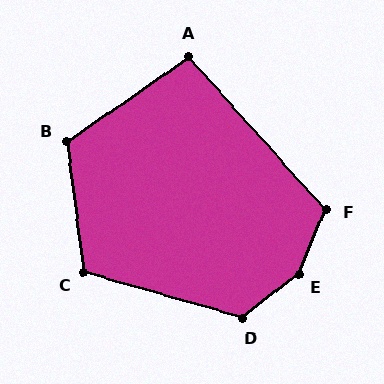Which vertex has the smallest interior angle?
A, at approximately 97 degrees.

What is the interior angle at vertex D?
Approximately 127 degrees (obtuse).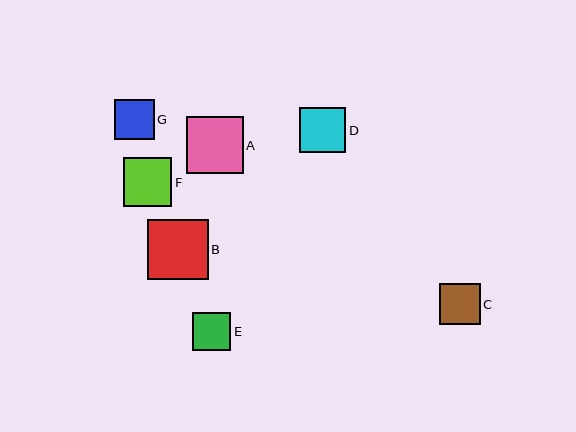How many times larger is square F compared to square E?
Square F is approximately 1.3 times the size of square E.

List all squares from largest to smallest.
From largest to smallest: B, A, F, D, C, G, E.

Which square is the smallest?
Square E is the smallest with a size of approximately 38 pixels.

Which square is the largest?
Square B is the largest with a size of approximately 60 pixels.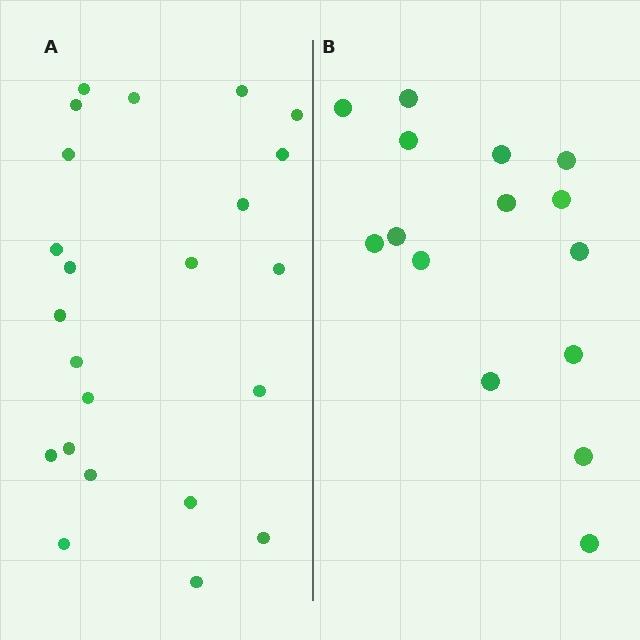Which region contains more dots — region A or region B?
Region A (the left region) has more dots.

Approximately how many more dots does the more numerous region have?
Region A has roughly 8 or so more dots than region B.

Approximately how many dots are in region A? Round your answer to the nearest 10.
About 20 dots. (The exact count is 23, which rounds to 20.)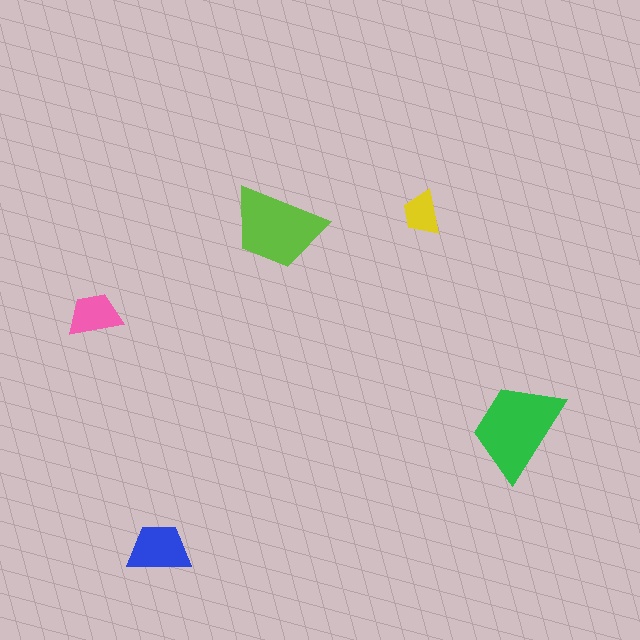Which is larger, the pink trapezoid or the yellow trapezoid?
The pink one.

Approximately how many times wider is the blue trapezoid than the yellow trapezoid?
About 1.5 times wider.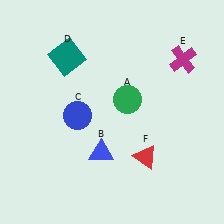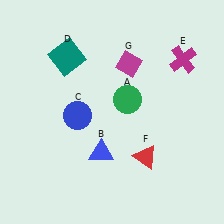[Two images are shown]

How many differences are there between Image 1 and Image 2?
There is 1 difference between the two images.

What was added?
A magenta diamond (G) was added in Image 2.